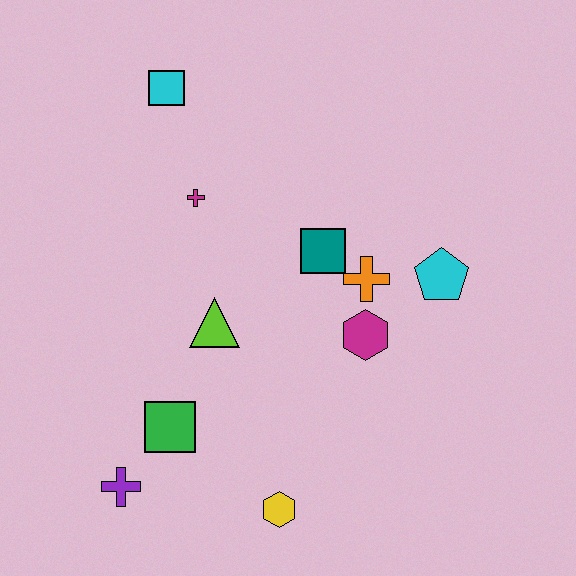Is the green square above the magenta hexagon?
No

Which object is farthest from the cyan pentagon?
The purple cross is farthest from the cyan pentagon.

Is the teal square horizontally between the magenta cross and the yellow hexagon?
No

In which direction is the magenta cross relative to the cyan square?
The magenta cross is below the cyan square.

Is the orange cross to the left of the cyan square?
No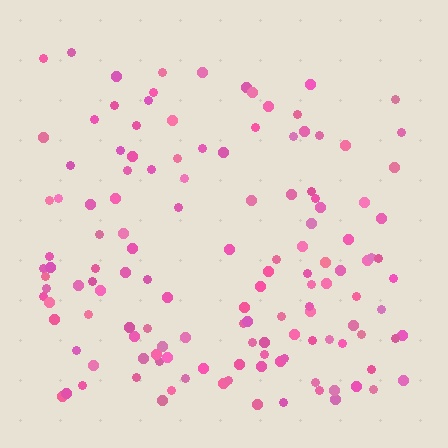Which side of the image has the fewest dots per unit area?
The top.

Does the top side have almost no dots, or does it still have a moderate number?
Still a moderate number, just noticeably fewer than the bottom.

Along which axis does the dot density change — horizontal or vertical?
Vertical.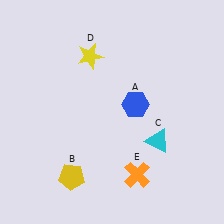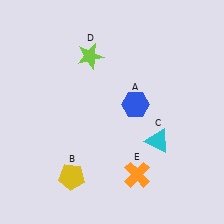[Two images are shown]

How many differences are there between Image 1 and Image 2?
There is 1 difference between the two images.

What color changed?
The star (D) changed from yellow in Image 1 to lime in Image 2.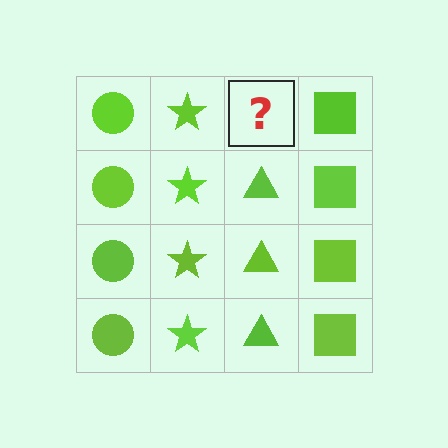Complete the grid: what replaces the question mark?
The question mark should be replaced with a lime triangle.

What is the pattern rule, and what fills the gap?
The rule is that each column has a consistent shape. The gap should be filled with a lime triangle.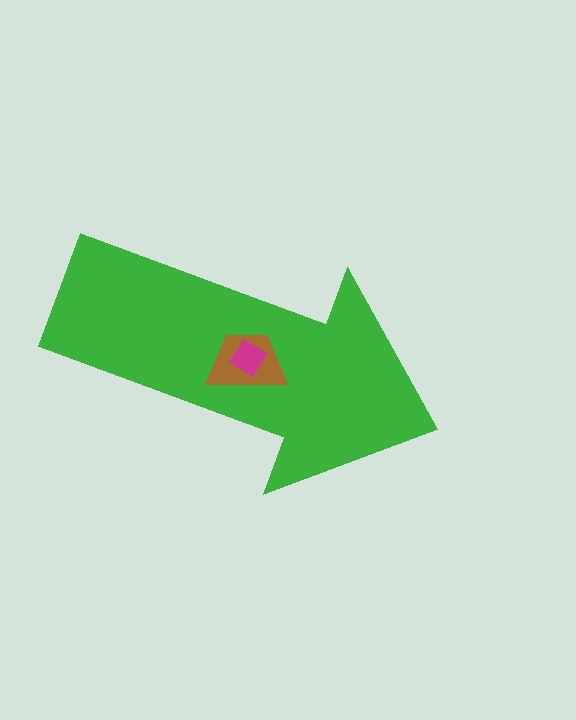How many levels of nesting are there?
3.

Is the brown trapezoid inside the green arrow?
Yes.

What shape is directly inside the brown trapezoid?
The magenta diamond.